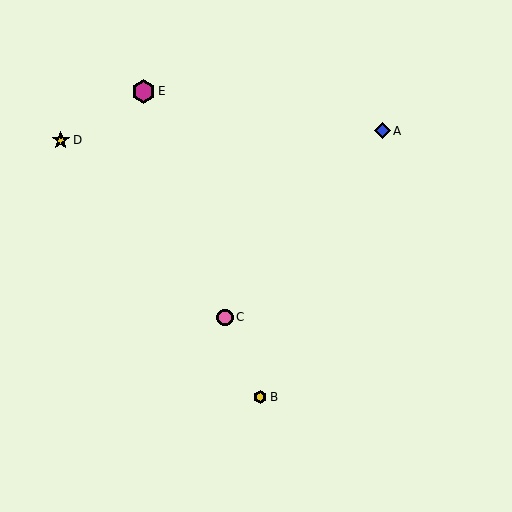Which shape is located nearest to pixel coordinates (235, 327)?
The pink circle (labeled C) at (225, 317) is nearest to that location.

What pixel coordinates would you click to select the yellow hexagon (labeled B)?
Click at (260, 397) to select the yellow hexagon B.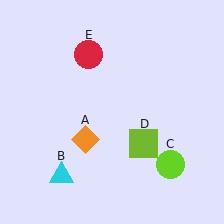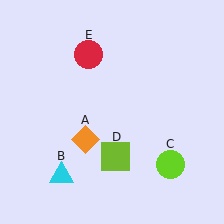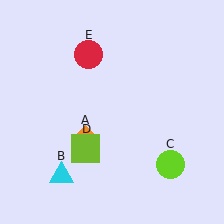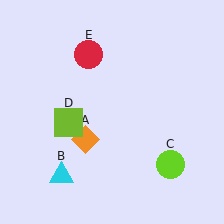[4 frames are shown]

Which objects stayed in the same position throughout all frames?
Orange diamond (object A) and cyan triangle (object B) and lime circle (object C) and red circle (object E) remained stationary.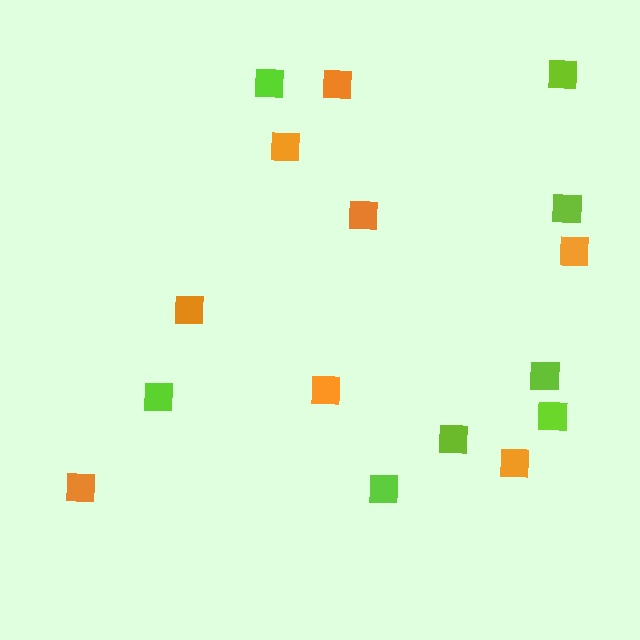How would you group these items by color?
There are 2 groups: one group of lime squares (8) and one group of orange squares (8).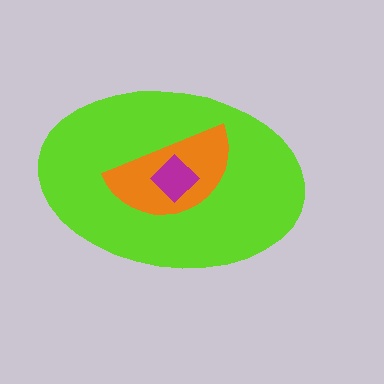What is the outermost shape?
The lime ellipse.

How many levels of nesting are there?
3.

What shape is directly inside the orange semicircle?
The magenta diamond.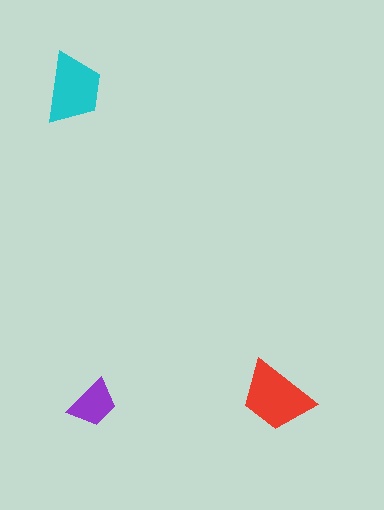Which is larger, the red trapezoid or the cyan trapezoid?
The red one.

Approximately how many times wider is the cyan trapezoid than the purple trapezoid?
About 1.5 times wider.